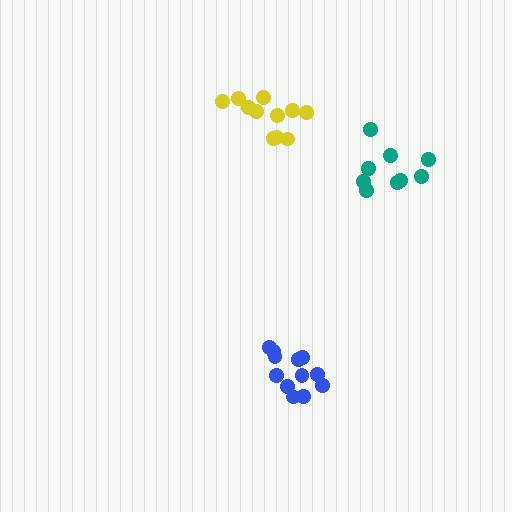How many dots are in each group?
Group 1: 12 dots, Group 2: 11 dots, Group 3: 9 dots (32 total).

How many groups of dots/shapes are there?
There are 3 groups.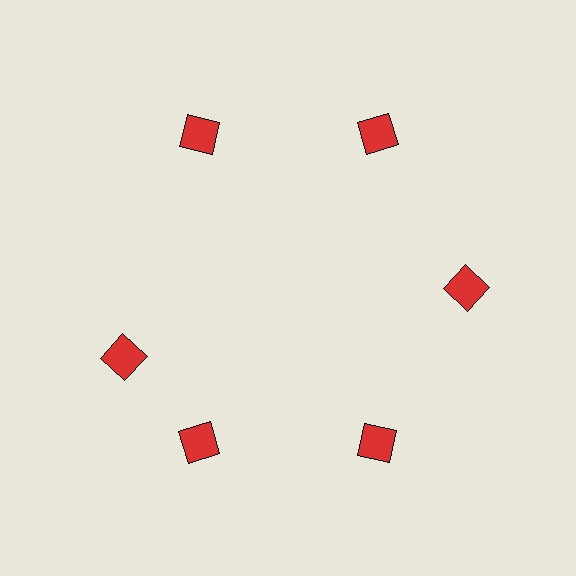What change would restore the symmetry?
The symmetry would be restored by rotating it back into even spacing with its neighbors so that all 6 diamonds sit at equal angles and equal distance from the center.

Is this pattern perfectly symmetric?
No. The 6 red diamonds are arranged in a ring, but one element near the 9 o'clock position is rotated out of alignment along the ring, breaking the 6-fold rotational symmetry.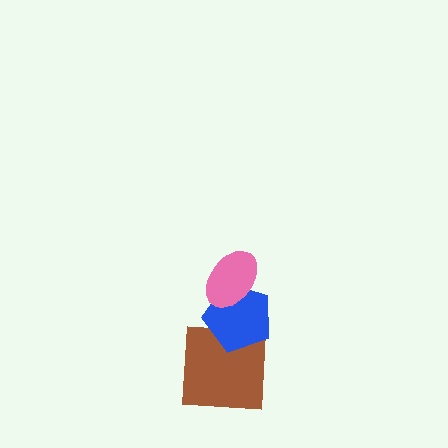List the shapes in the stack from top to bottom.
From top to bottom: the pink ellipse, the blue pentagon, the brown square.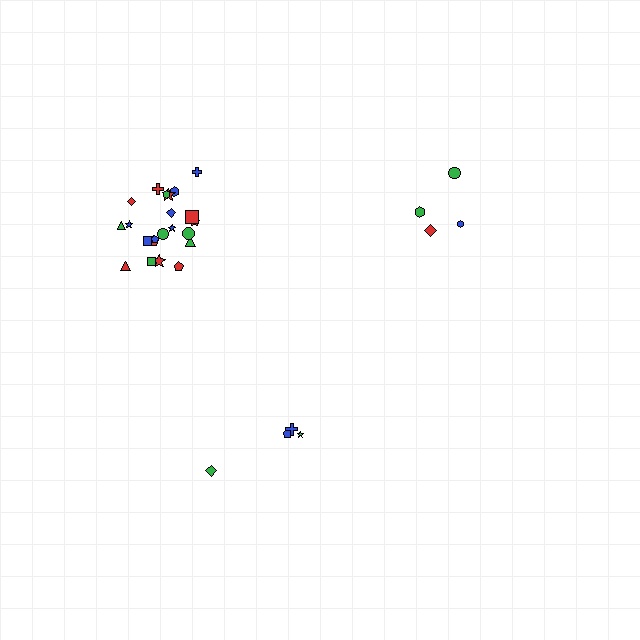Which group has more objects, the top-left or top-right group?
The top-left group.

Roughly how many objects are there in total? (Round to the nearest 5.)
Roughly 30 objects in total.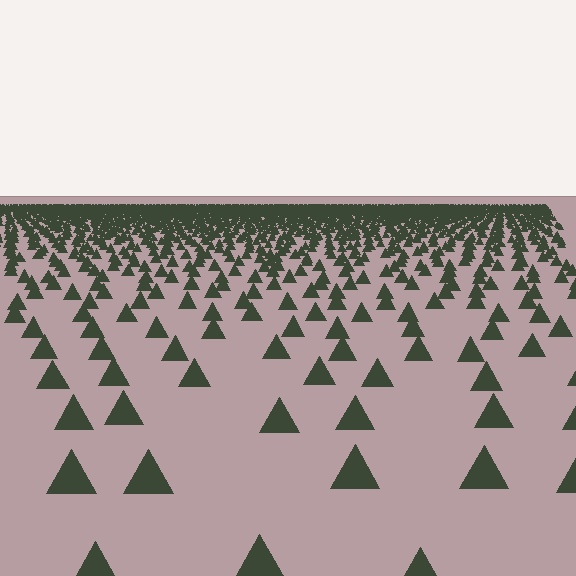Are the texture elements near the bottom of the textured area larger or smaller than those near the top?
Larger. Near the bottom, elements are closer to the viewer and appear at a bigger on-screen size.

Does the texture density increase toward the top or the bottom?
Density increases toward the top.